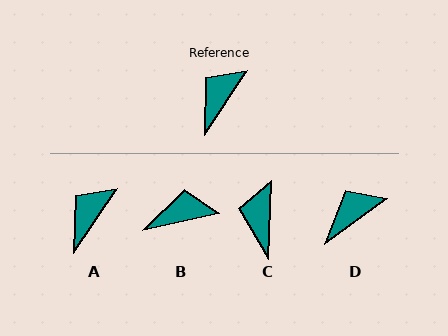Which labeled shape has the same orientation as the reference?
A.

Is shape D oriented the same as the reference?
No, it is off by about 20 degrees.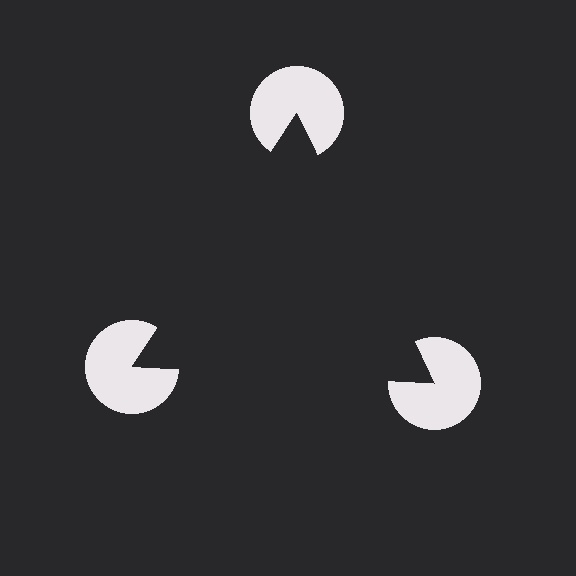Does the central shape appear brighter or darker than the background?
It typically appears slightly darker than the background, even though no actual brightness change is drawn.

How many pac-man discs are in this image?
There are 3 — one at each vertex of the illusory triangle.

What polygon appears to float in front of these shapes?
An illusory triangle — its edges are inferred from the aligned wedge cuts in the pac-man discs, not physically drawn.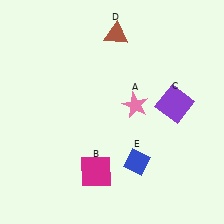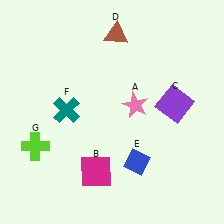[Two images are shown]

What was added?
A teal cross (F), a lime cross (G) were added in Image 2.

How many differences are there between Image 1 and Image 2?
There are 2 differences between the two images.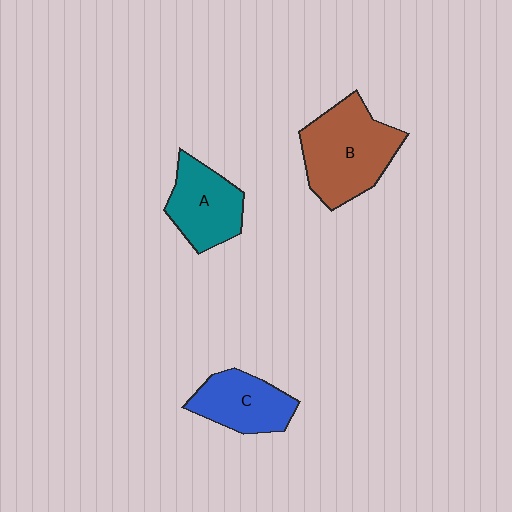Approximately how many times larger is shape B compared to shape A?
Approximately 1.4 times.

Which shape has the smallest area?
Shape C (blue).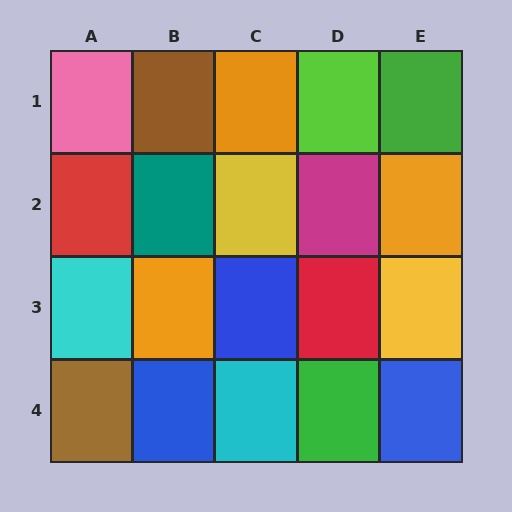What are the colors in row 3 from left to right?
Cyan, orange, blue, red, yellow.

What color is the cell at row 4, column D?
Green.